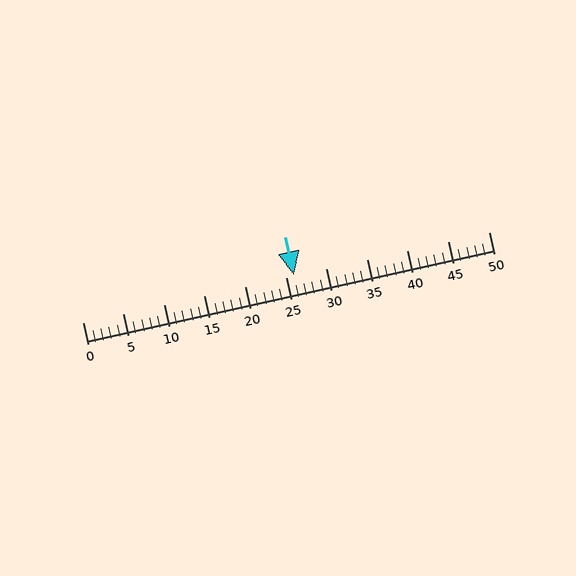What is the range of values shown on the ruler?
The ruler shows values from 0 to 50.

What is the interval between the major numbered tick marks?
The major tick marks are spaced 5 units apart.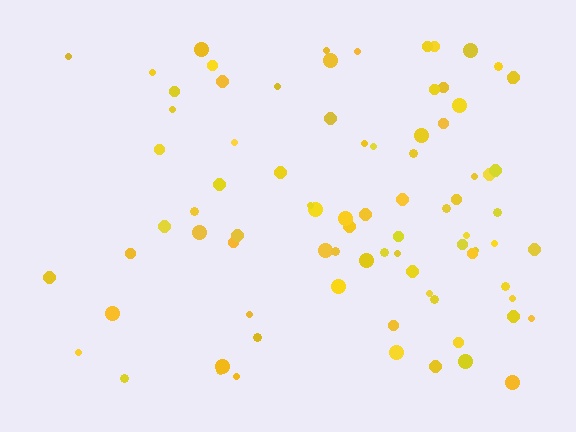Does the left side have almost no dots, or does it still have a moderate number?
Still a moderate number, just noticeably fewer than the right.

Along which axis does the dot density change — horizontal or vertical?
Horizontal.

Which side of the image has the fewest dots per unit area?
The left.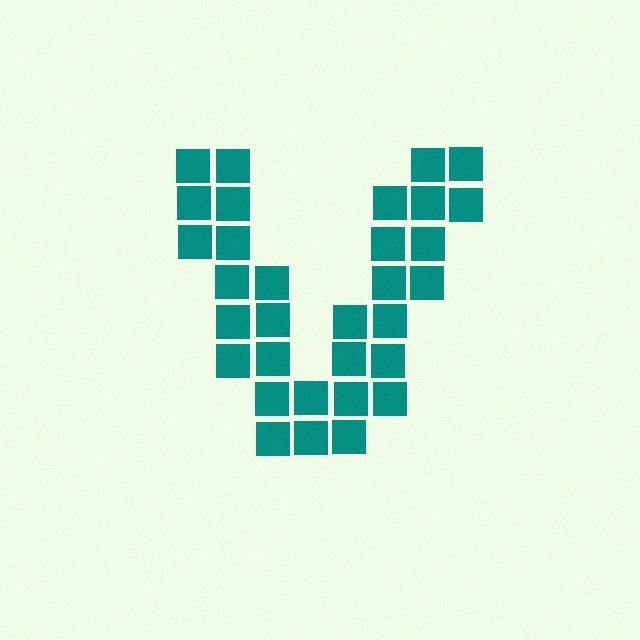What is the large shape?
The large shape is the letter V.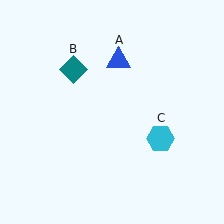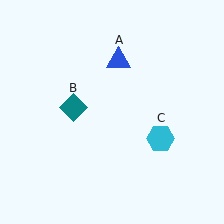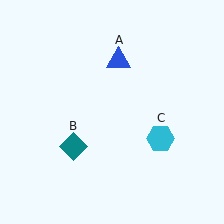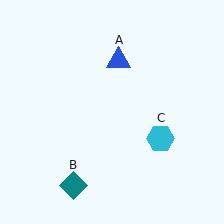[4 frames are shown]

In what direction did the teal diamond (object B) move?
The teal diamond (object B) moved down.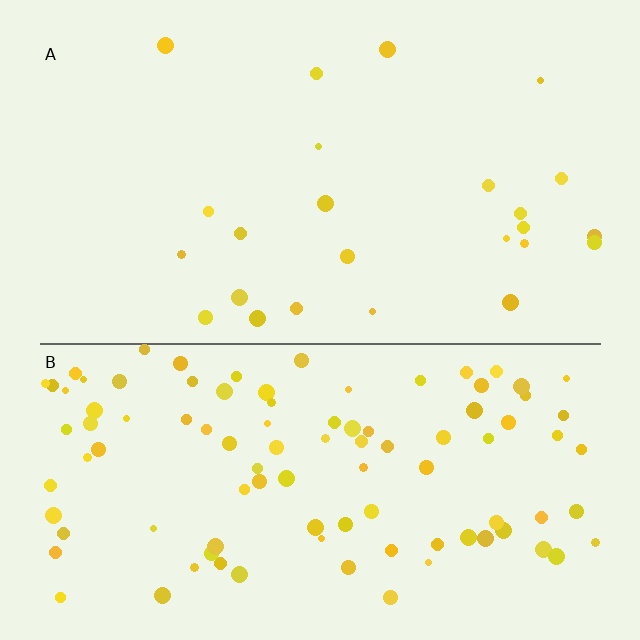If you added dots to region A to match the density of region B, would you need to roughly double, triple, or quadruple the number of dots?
Approximately quadruple.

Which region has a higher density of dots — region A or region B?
B (the bottom).